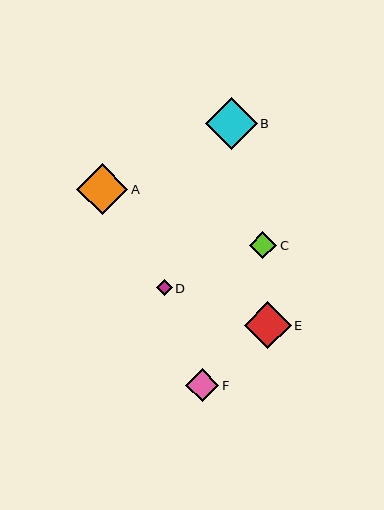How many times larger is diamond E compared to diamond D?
Diamond E is approximately 3.0 times the size of diamond D.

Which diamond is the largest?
Diamond B is the largest with a size of approximately 52 pixels.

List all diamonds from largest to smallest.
From largest to smallest: B, A, E, F, C, D.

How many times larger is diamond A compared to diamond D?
Diamond A is approximately 3.3 times the size of diamond D.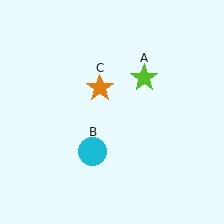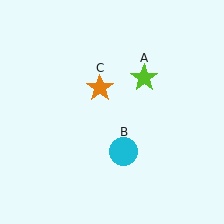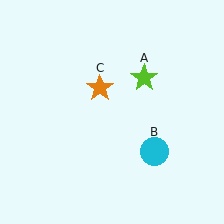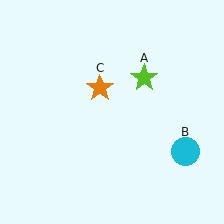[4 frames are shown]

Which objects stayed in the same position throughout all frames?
Lime star (object A) and orange star (object C) remained stationary.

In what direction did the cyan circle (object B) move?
The cyan circle (object B) moved right.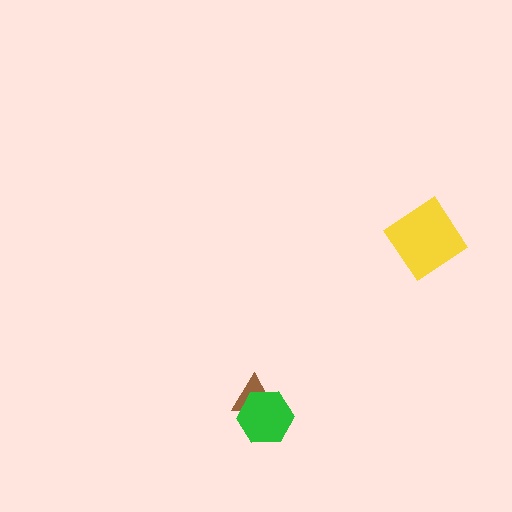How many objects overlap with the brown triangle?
1 object overlaps with the brown triangle.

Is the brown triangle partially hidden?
Yes, it is partially covered by another shape.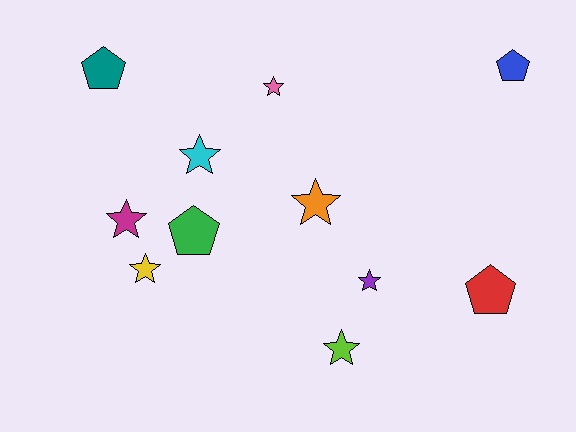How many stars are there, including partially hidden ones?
There are 7 stars.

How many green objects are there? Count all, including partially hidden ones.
There is 1 green object.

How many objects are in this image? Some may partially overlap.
There are 11 objects.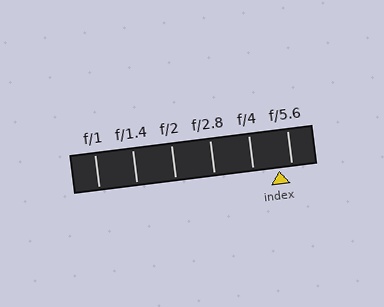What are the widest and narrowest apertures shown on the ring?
The widest aperture shown is f/1 and the narrowest is f/5.6.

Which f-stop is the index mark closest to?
The index mark is closest to f/5.6.